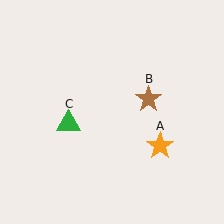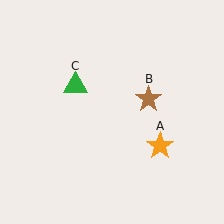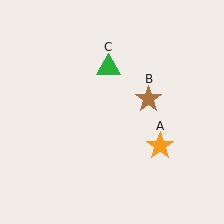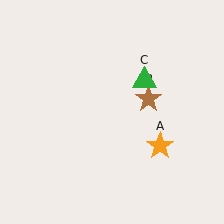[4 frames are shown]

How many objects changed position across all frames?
1 object changed position: green triangle (object C).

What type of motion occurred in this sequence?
The green triangle (object C) rotated clockwise around the center of the scene.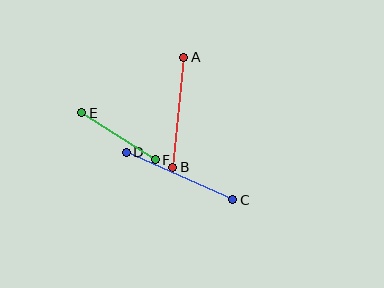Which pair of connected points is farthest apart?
Points C and D are farthest apart.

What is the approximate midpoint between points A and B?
The midpoint is at approximately (178, 112) pixels.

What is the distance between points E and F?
The distance is approximately 87 pixels.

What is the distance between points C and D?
The distance is approximately 117 pixels.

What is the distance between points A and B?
The distance is approximately 111 pixels.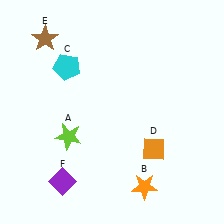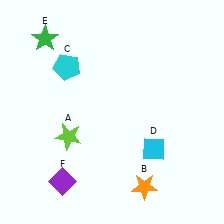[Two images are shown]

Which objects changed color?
D changed from orange to cyan. E changed from brown to green.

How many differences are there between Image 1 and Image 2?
There are 2 differences between the two images.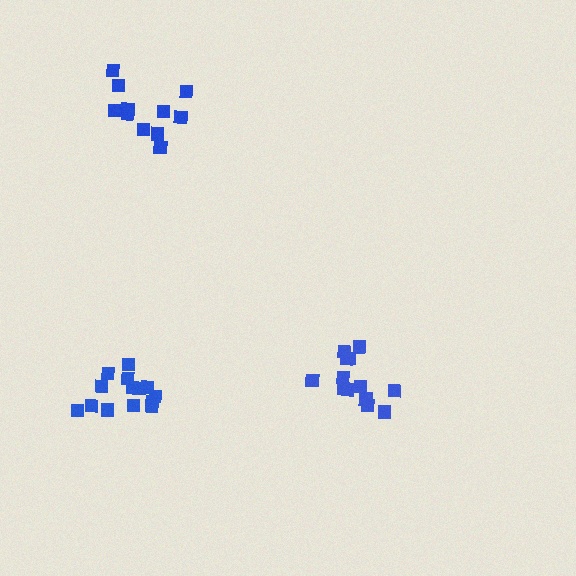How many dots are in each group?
Group 1: 11 dots, Group 2: 13 dots, Group 3: 14 dots (38 total).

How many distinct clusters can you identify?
There are 3 distinct clusters.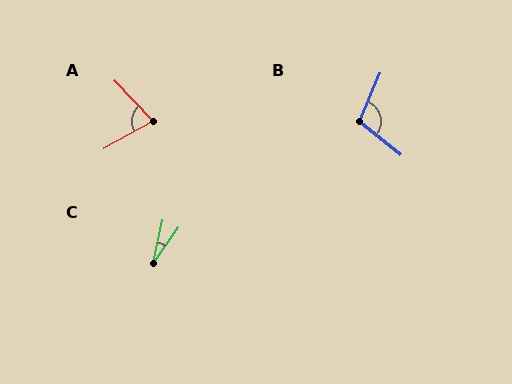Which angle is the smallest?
C, at approximately 22 degrees.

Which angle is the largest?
B, at approximately 106 degrees.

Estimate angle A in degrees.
Approximately 75 degrees.